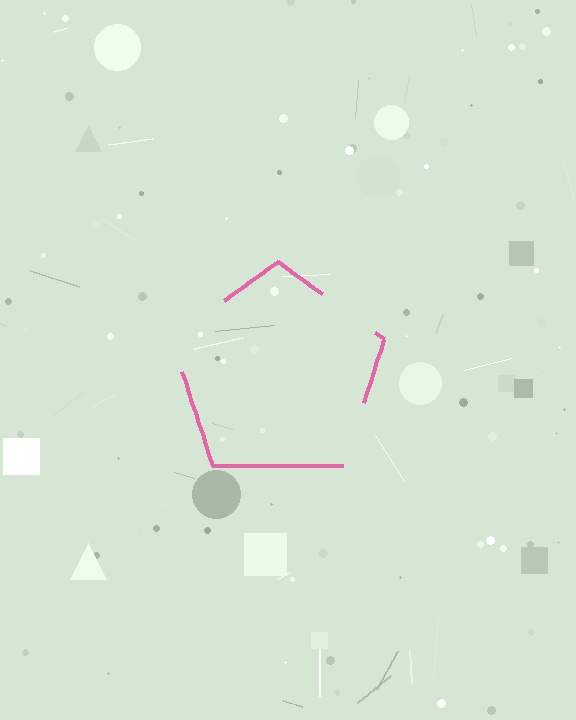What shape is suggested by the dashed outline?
The dashed outline suggests a pentagon.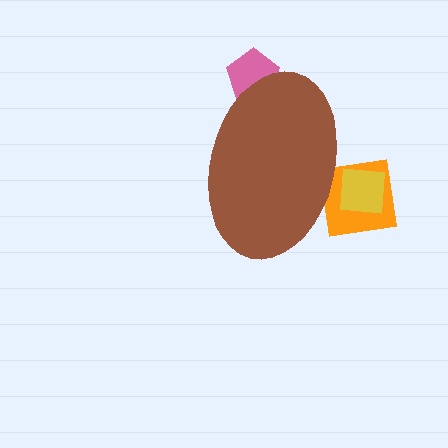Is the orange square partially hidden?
Yes, the orange square is partially hidden behind the brown ellipse.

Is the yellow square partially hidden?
Yes, the yellow square is partially hidden behind the brown ellipse.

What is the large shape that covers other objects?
A brown ellipse.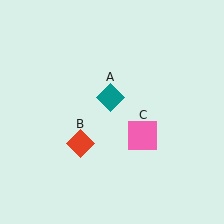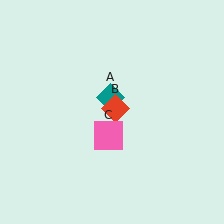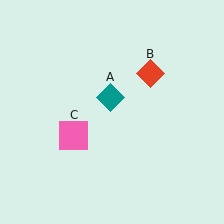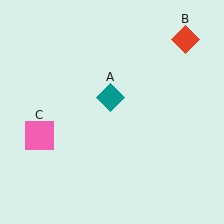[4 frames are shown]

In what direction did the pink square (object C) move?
The pink square (object C) moved left.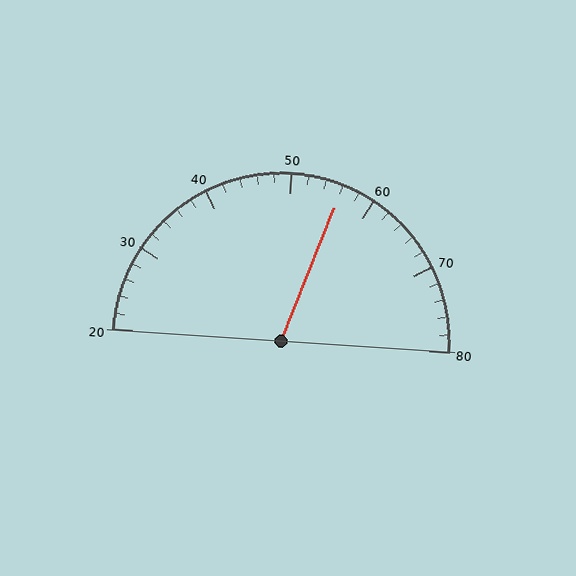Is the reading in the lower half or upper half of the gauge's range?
The reading is in the upper half of the range (20 to 80).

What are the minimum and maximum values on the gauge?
The gauge ranges from 20 to 80.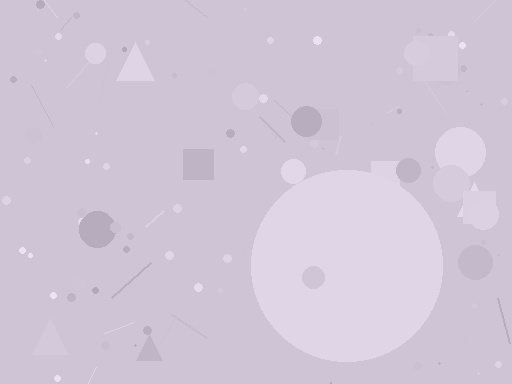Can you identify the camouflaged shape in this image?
The camouflaged shape is a circle.